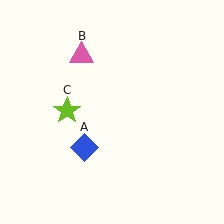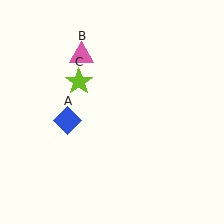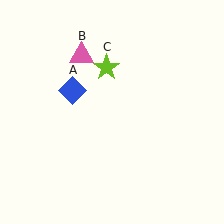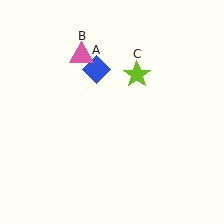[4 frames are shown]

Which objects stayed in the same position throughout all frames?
Pink triangle (object B) remained stationary.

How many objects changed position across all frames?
2 objects changed position: blue diamond (object A), lime star (object C).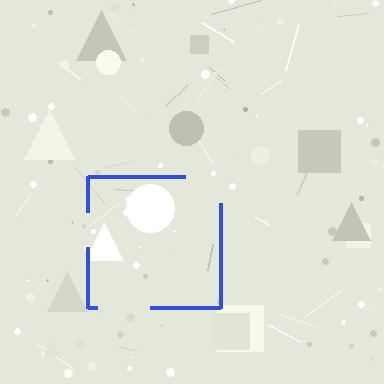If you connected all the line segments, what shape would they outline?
They would outline a square.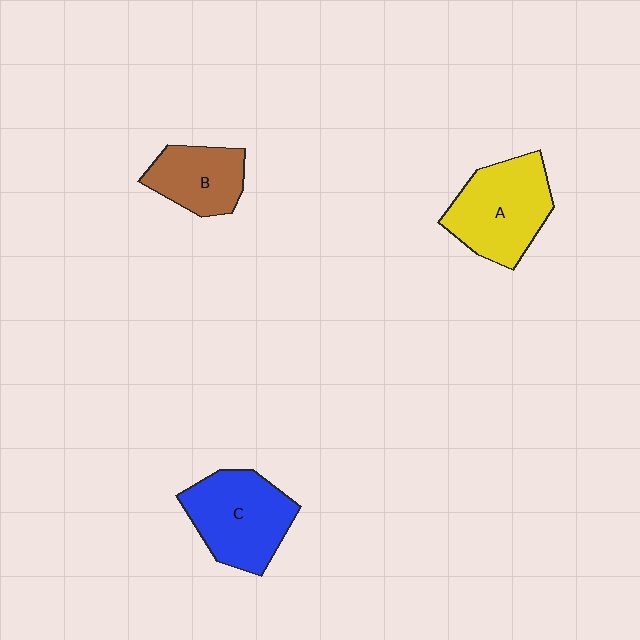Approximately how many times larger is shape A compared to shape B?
Approximately 1.5 times.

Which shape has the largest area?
Shape A (yellow).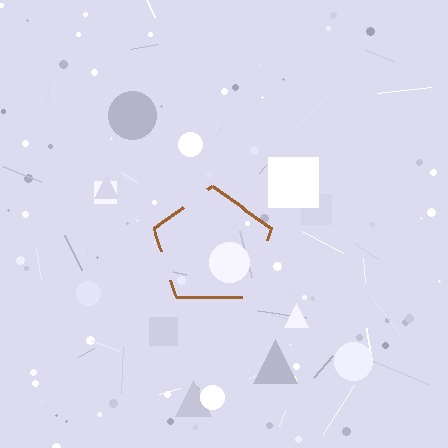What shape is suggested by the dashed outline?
The dashed outline suggests a pentagon.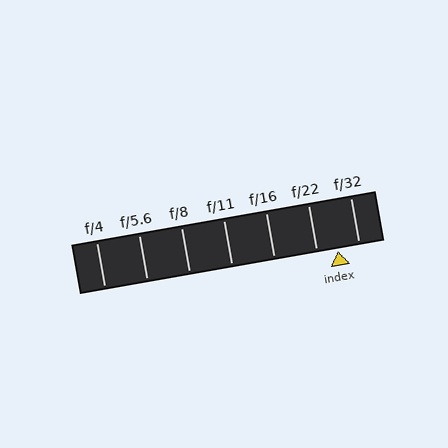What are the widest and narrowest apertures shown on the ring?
The widest aperture shown is f/4 and the narrowest is f/32.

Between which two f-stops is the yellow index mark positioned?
The index mark is between f/22 and f/32.